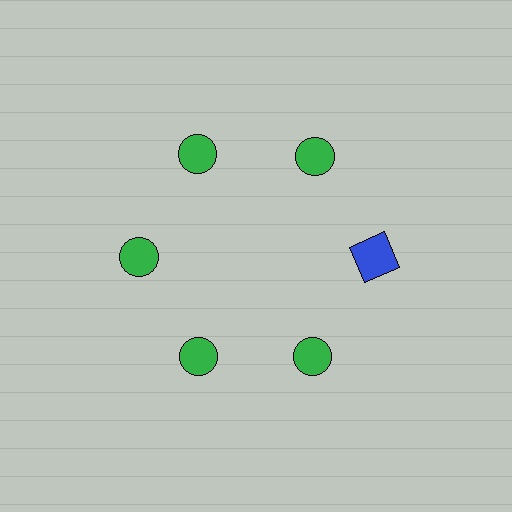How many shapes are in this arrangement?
There are 6 shapes arranged in a ring pattern.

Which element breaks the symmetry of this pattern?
The blue square at roughly the 3 o'clock position breaks the symmetry. All other shapes are green circles.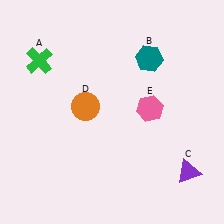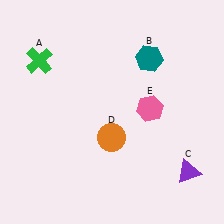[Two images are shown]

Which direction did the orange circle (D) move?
The orange circle (D) moved down.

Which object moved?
The orange circle (D) moved down.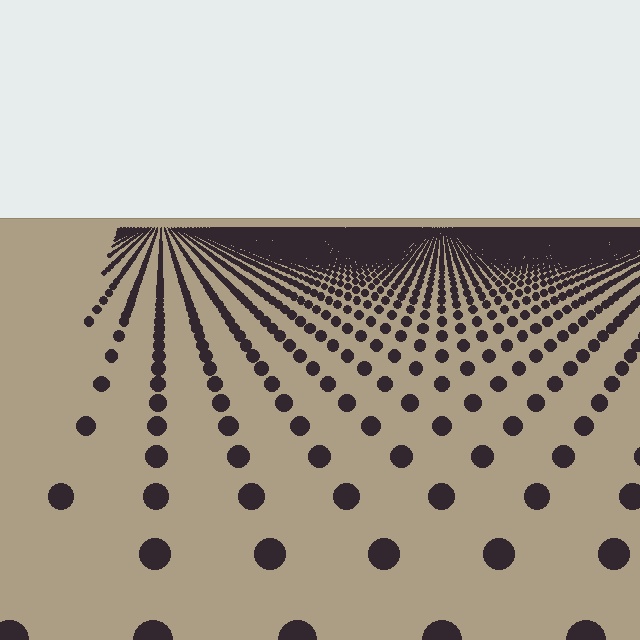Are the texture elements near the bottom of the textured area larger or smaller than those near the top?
Larger. Near the bottom, elements are closer to the viewer and appear at a bigger on-screen size.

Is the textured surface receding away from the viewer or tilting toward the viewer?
The surface is receding away from the viewer. Texture elements get smaller and denser toward the top.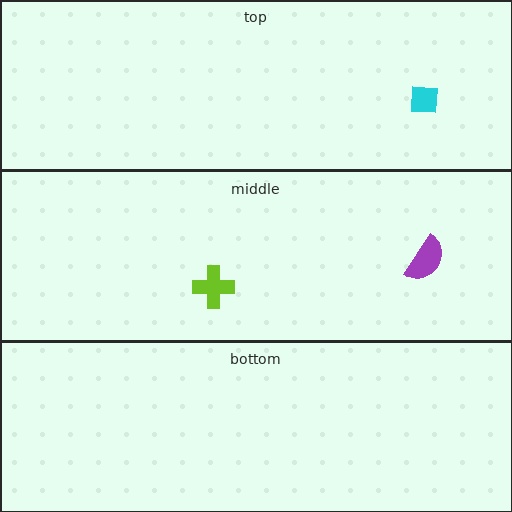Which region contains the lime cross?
The middle region.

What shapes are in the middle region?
The lime cross, the purple semicircle.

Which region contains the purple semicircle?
The middle region.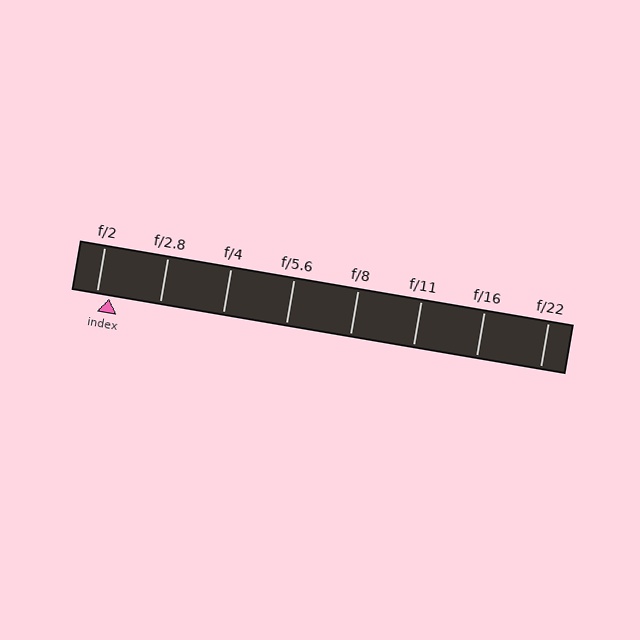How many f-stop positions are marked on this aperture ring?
There are 8 f-stop positions marked.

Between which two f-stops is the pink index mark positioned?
The index mark is between f/2 and f/2.8.